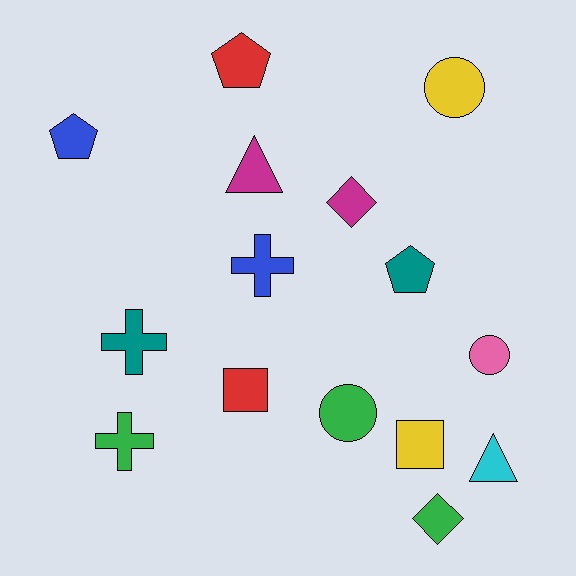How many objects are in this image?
There are 15 objects.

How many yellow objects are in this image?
There are 2 yellow objects.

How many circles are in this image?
There are 3 circles.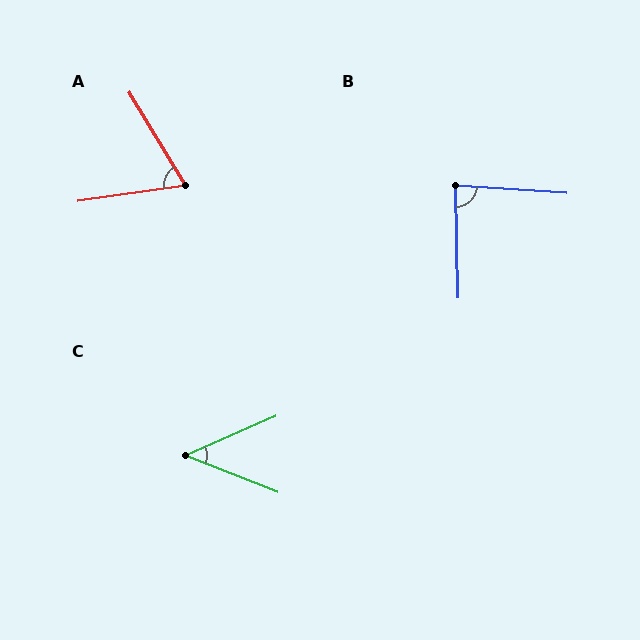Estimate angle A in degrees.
Approximately 67 degrees.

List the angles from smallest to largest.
C (45°), A (67°), B (85°).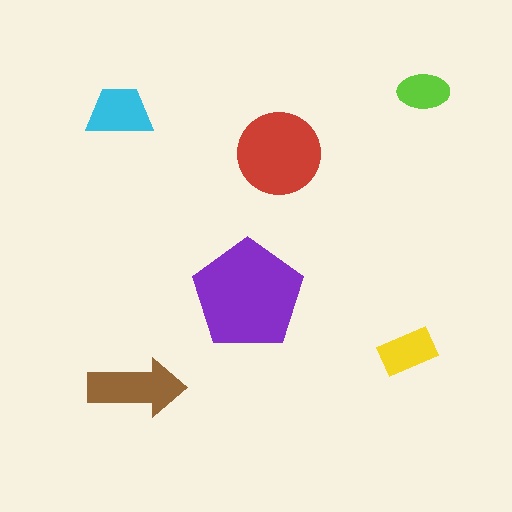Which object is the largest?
The purple pentagon.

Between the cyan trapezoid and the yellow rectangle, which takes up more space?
The cyan trapezoid.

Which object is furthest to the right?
The lime ellipse is rightmost.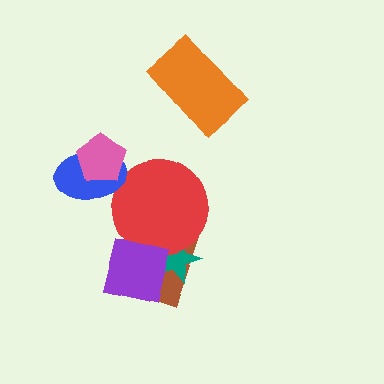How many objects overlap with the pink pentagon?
1 object overlaps with the pink pentagon.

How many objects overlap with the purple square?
3 objects overlap with the purple square.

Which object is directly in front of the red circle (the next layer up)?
The blue ellipse is directly in front of the red circle.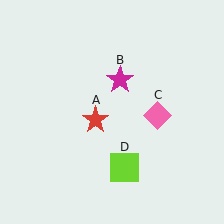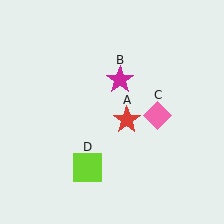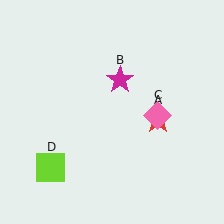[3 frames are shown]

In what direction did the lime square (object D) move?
The lime square (object D) moved left.